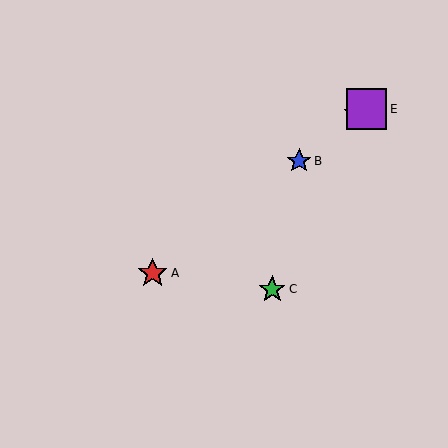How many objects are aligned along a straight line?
4 objects (A, B, D, E) are aligned along a straight line.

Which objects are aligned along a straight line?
Objects A, B, D, E are aligned along a straight line.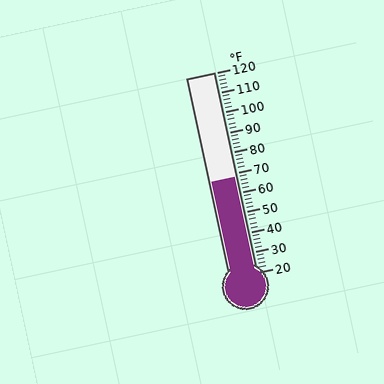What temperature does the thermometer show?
The thermometer shows approximately 68°F.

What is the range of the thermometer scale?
The thermometer scale ranges from 20°F to 120°F.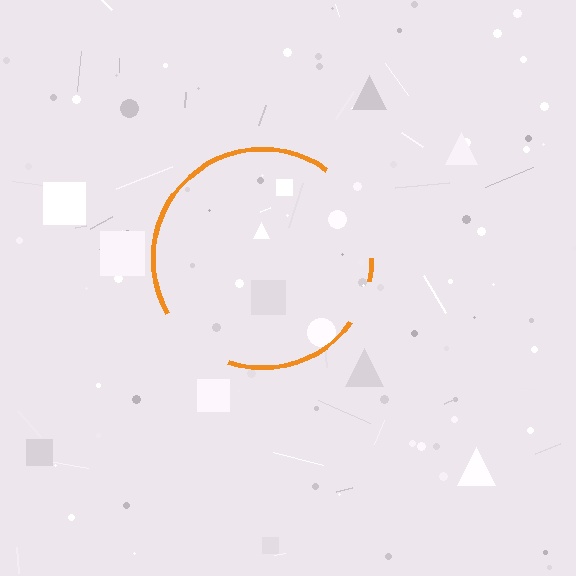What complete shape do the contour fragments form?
The contour fragments form a circle.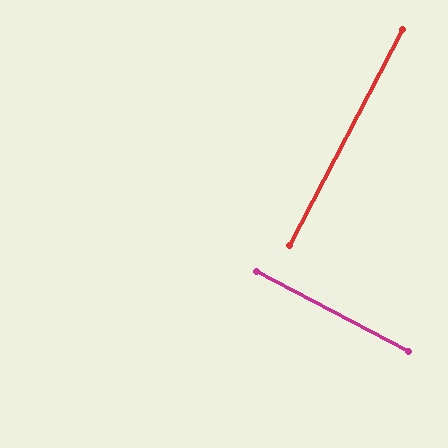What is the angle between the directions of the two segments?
Approximately 90 degrees.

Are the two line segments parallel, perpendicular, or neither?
Perpendicular — they meet at approximately 90°.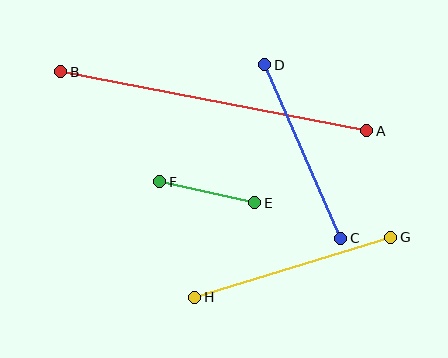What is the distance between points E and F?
The distance is approximately 97 pixels.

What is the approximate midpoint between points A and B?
The midpoint is at approximately (214, 101) pixels.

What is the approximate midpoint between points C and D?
The midpoint is at approximately (303, 151) pixels.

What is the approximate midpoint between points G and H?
The midpoint is at approximately (293, 267) pixels.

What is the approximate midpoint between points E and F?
The midpoint is at approximately (207, 192) pixels.